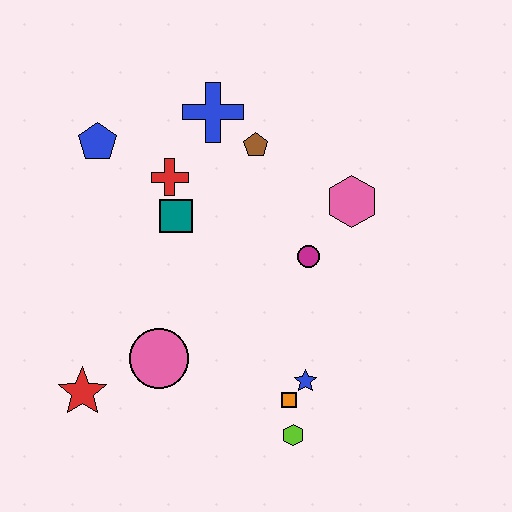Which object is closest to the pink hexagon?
The magenta circle is closest to the pink hexagon.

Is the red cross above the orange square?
Yes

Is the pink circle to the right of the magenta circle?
No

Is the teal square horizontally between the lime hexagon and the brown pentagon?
No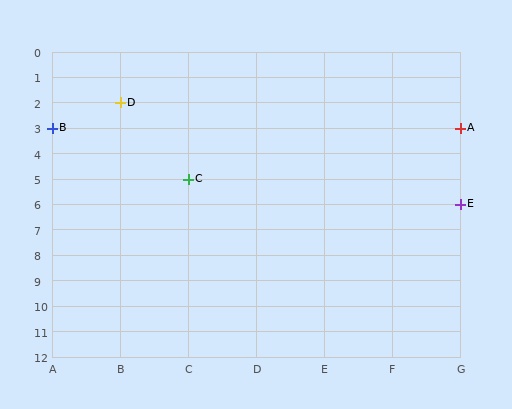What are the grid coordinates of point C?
Point C is at grid coordinates (C, 5).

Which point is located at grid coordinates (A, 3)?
Point B is at (A, 3).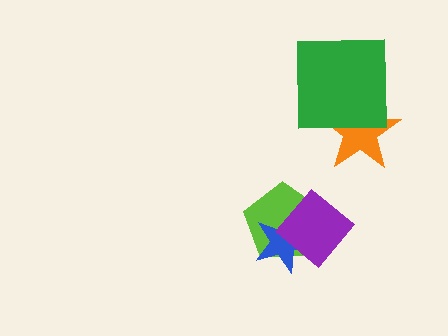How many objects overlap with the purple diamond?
2 objects overlap with the purple diamond.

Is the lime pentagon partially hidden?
Yes, it is partially covered by another shape.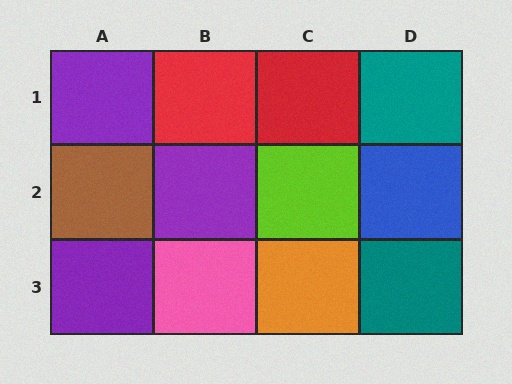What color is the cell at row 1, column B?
Red.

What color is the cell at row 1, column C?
Red.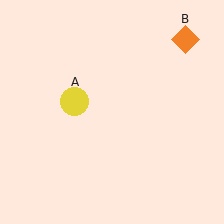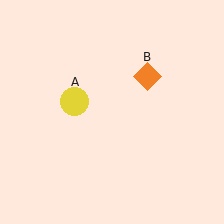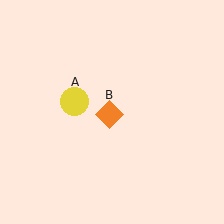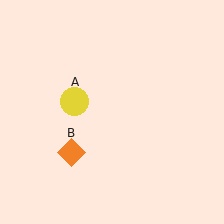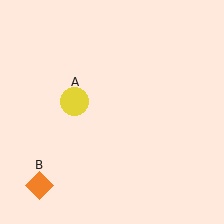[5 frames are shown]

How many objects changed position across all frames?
1 object changed position: orange diamond (object B).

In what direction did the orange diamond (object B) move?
The orange diamond (object B) moved down and to the left.